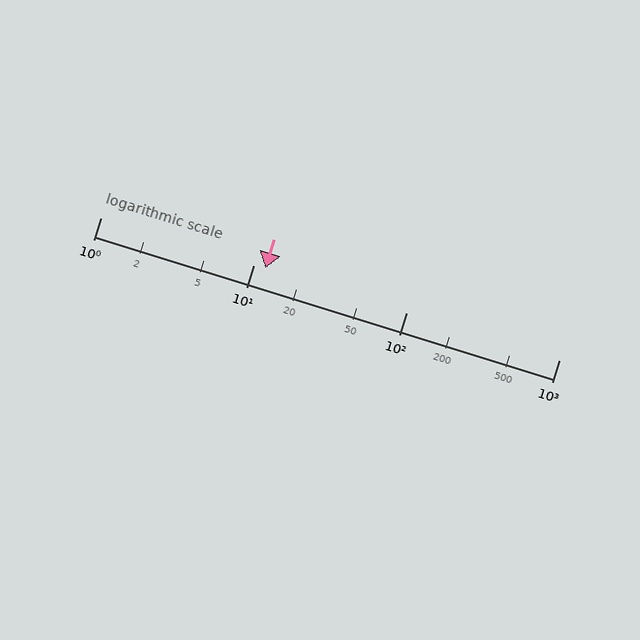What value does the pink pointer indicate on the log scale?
The pointer indicates approximately 12.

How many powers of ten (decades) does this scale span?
The scale spans 3 decades, from 1 to 1000.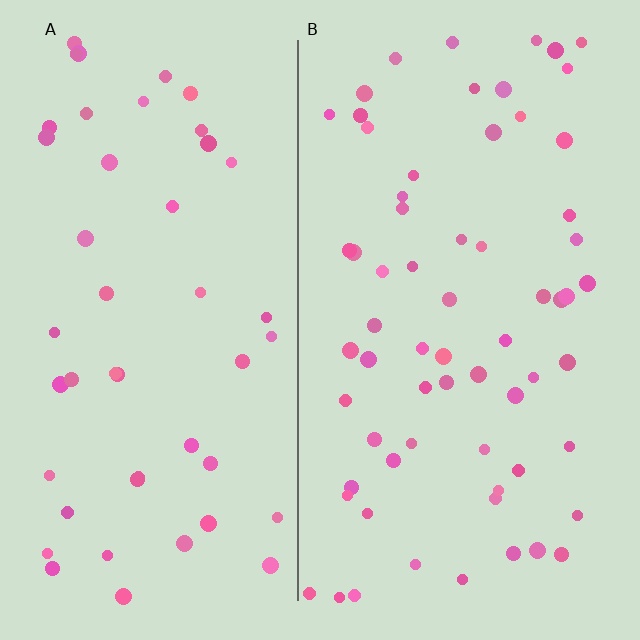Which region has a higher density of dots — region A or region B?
B (the right).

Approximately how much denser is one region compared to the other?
Approximately 1.4× — region B over region A.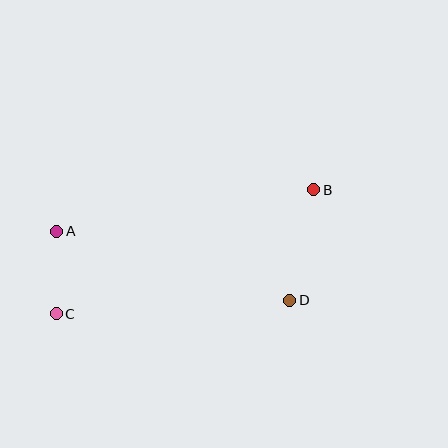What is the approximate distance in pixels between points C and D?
The distance between C and D is approximately 234 pixels.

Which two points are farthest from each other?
Points B and C are farthest from each other.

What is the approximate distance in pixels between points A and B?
The distance between A and B is approximately 261 pixels.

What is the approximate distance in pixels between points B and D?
The distance between B and D is approximately 113 pixels.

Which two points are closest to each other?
Points A and C are closest to each other.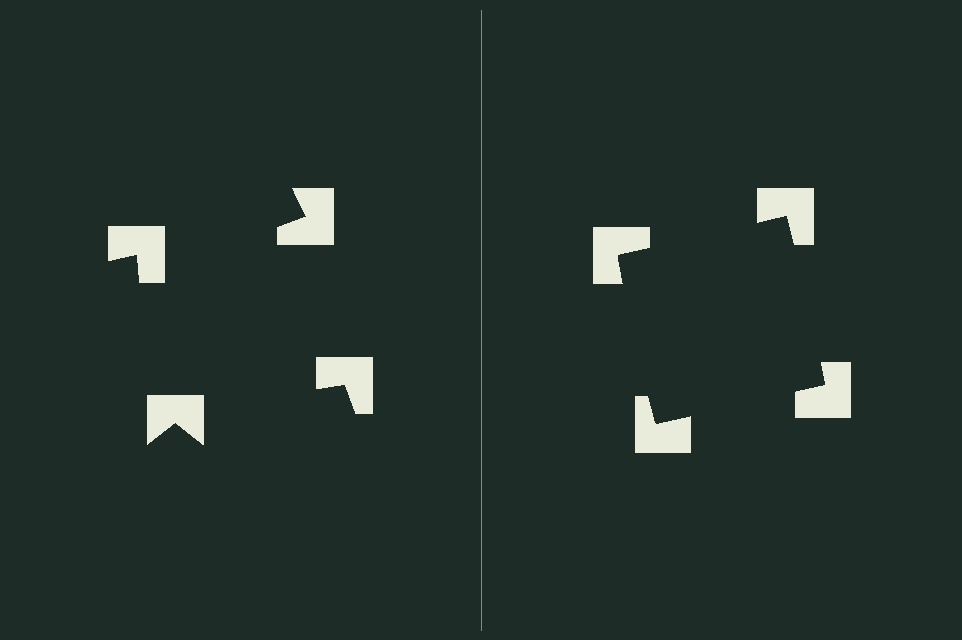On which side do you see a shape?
An illusory square appears on the right side. On the left side the wedge cuts are rotated, so no coherent shape forms.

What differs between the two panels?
The notched squares are positioned identically on both sides; only the wedge orientations differ. On the right they align to a square; on the left they are misaligned.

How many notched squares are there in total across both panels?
8 — 4 on each side.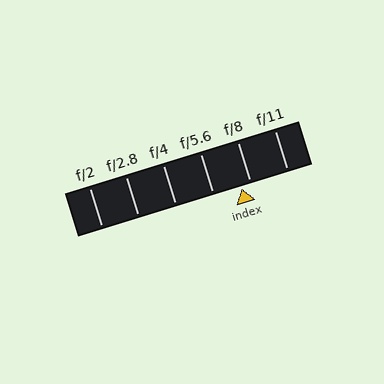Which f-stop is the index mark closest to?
The index mark is closest to f/8.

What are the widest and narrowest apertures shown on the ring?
The widest aperture shown is f/2 and the narrowest is f/11.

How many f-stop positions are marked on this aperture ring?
There are 6 f-stop positions marked.